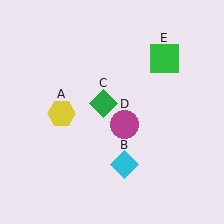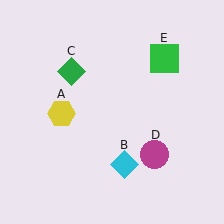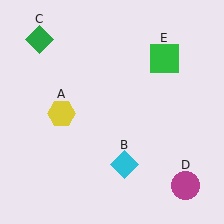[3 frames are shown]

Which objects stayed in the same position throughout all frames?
Yellow hexagon (object A) and cyan diamond (object B) and green square (object E) remained stationary.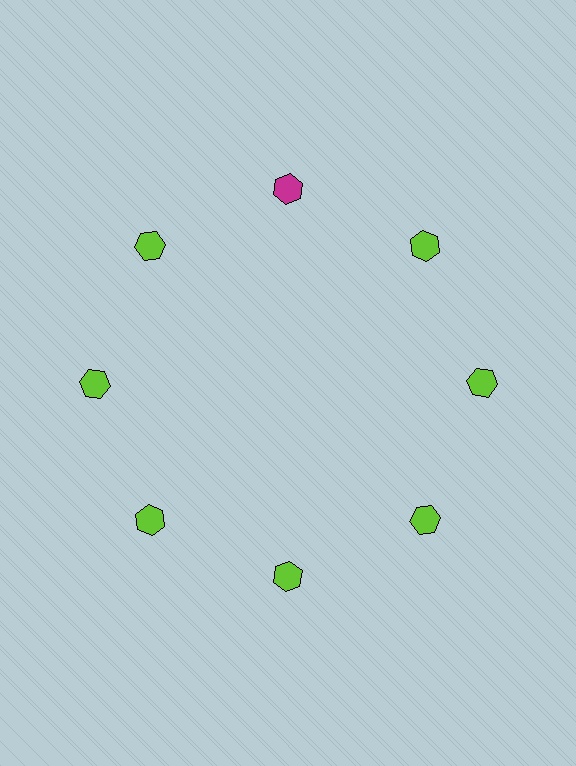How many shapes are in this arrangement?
There are 8 shapes arranged in a ring pattern.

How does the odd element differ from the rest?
It has a different color: magenta instead of lime.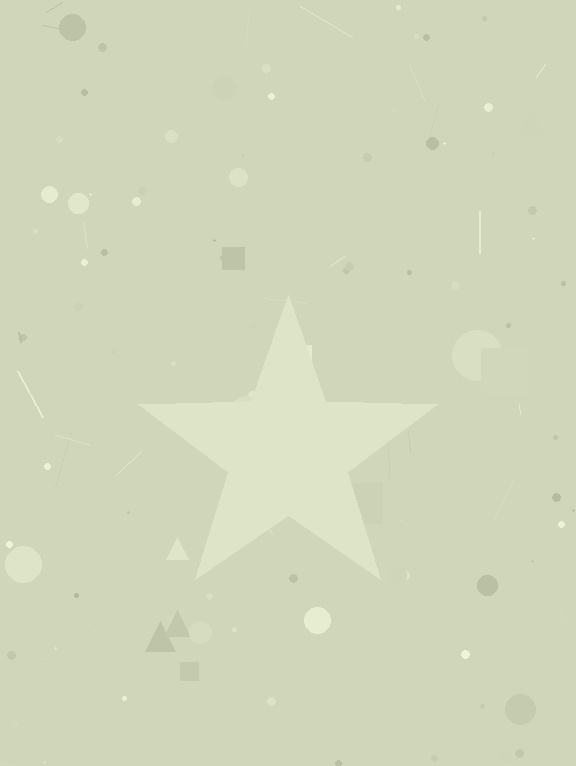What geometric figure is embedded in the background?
A star is embedded in the background.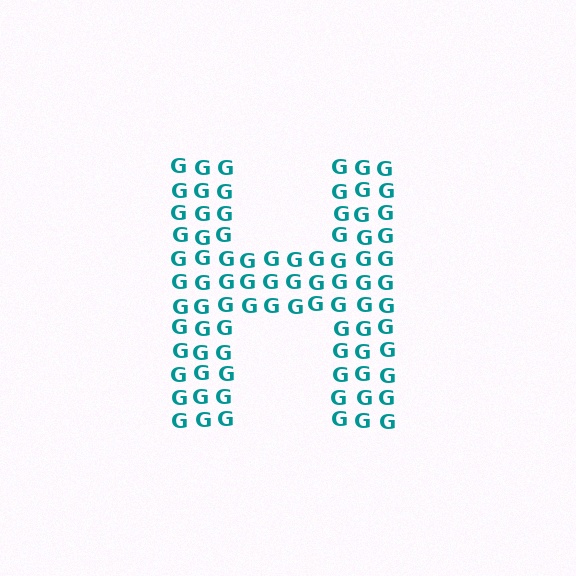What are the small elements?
The small elements are letter G's.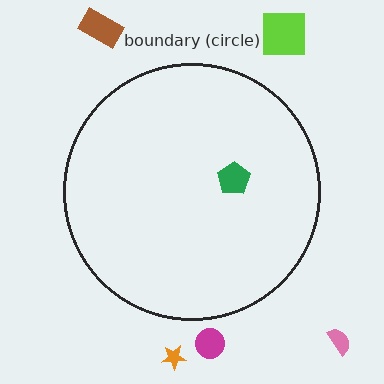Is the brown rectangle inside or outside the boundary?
Outside.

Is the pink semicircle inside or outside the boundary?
Outside.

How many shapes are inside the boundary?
1 inside, 5 outside.